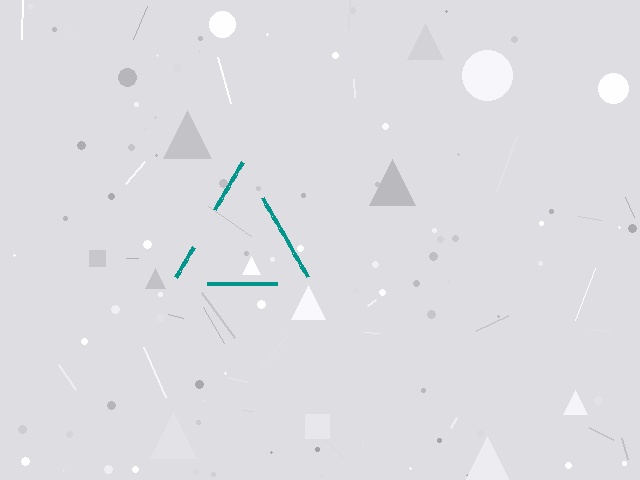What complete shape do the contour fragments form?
The contour fragments form a triangle.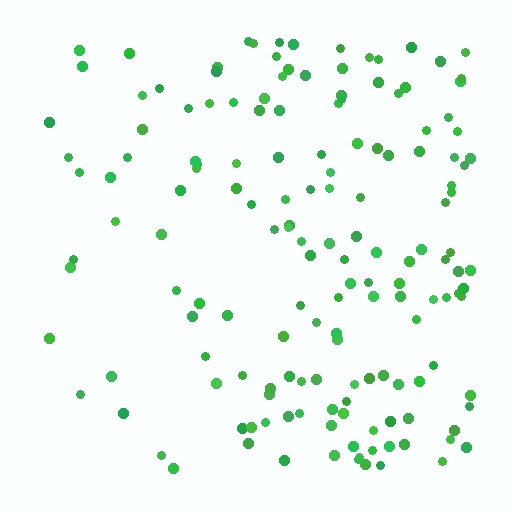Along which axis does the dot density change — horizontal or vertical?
Horizontal.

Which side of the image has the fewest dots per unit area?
The left.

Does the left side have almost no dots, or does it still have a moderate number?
Still a moderate number, just noticeably fewer than the right.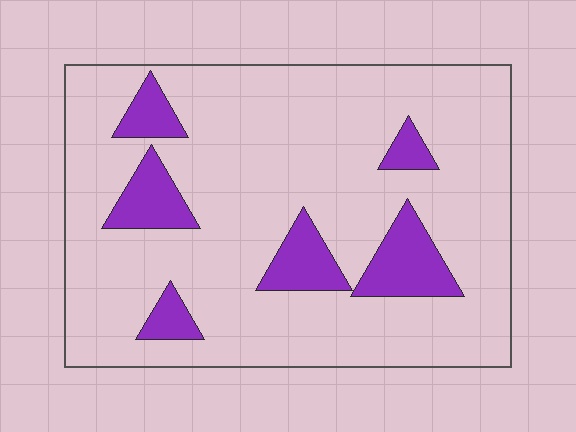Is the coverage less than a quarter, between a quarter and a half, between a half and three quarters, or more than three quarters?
Less than a quarter.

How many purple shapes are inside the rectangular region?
6.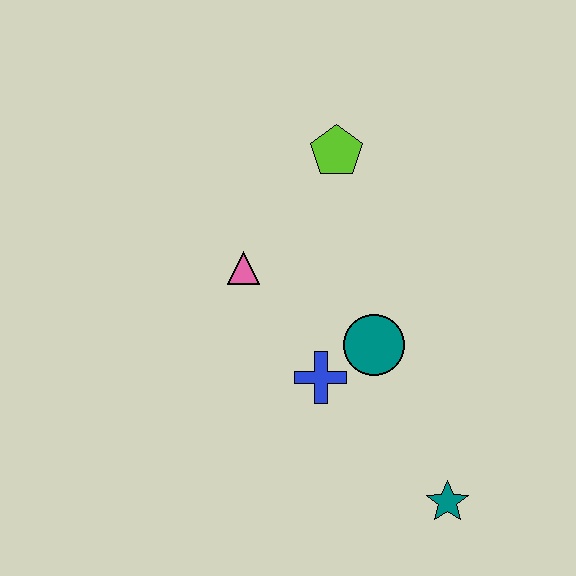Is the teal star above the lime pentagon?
No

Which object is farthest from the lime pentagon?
The teal star is farthest from the lime pentagon.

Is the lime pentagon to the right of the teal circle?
No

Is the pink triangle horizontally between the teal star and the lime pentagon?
No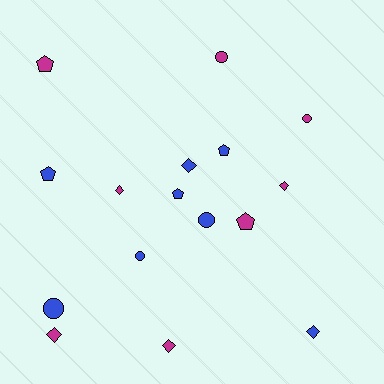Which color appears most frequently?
Blue, with 8 objects.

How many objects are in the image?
There are 16 objects.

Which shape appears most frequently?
Diamond, with 6 objects.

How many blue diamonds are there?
There are 2 blue diamonds.